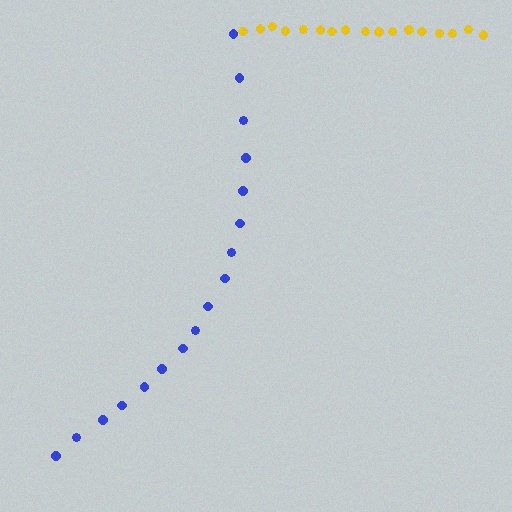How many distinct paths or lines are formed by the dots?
There are 2 distinct paths.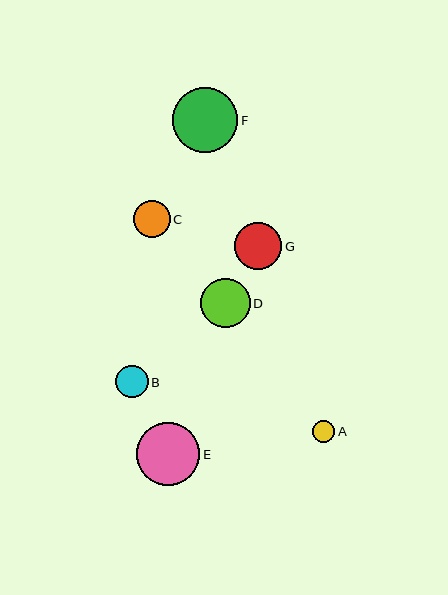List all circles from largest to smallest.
From largest to smallest: F, E, D, G, C, B, A.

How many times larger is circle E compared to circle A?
Circle E is approximately 2.8 times the size of circle A.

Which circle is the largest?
Circle F is the largest with a size of approximately 65 pixels.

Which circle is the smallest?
Circle A is the smallest with a size of approximately 23 pixels.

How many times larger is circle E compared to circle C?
Circle E is approximately 1.7 times the size of circle C.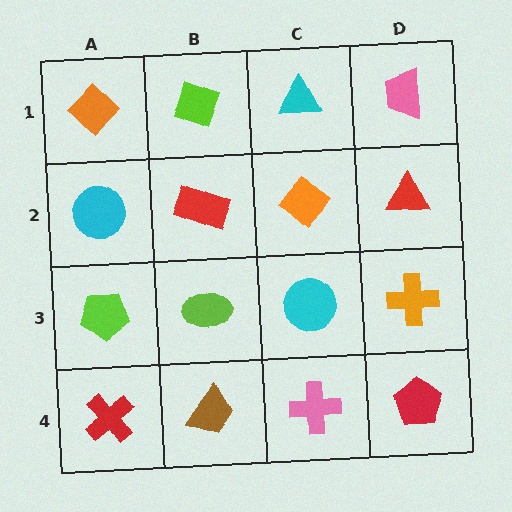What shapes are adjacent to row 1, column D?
A red triangle (row 2, column D), a cyan triangle (row 1, column C).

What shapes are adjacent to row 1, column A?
A cyan circle (row 2, column A), a lime diamond (row 1, column B).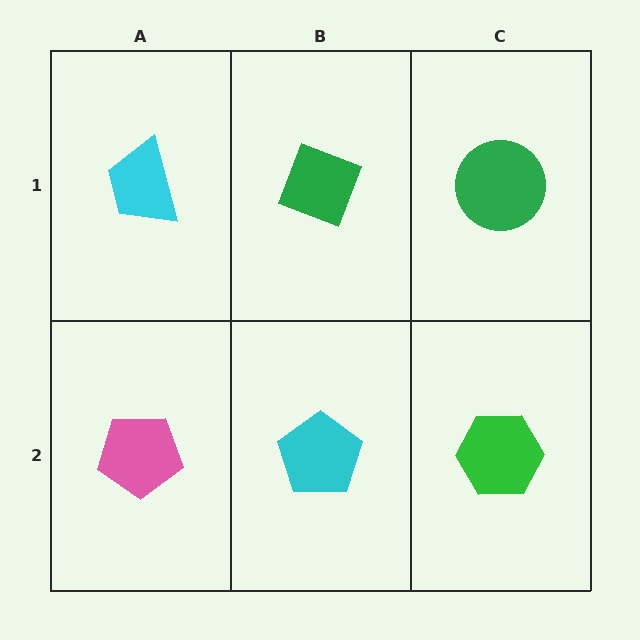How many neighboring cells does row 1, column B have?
3.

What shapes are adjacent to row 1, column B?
A cyan pentagon (row 2, column B), a cyan trapezoid (row 1, column A), a green circle (row 1, column C).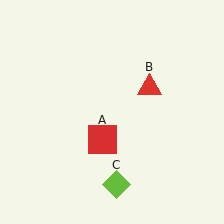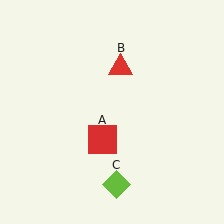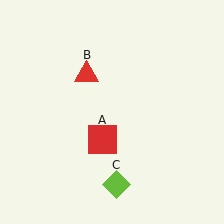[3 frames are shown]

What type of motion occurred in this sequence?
The red triangle (object B) rotated counterclockwise around the center of the scene.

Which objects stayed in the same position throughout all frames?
Red square (object A) and lime diamond (object C) remained stationary.